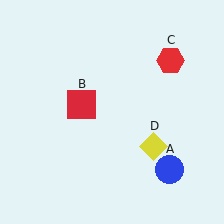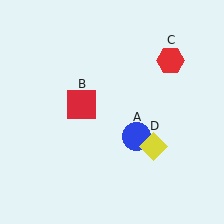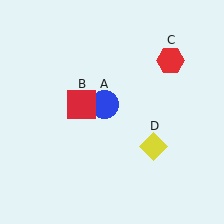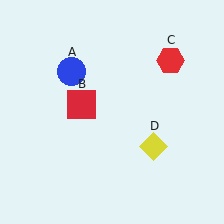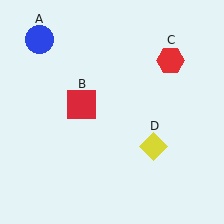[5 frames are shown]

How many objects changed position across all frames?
1 object changed position: blue circle (object A).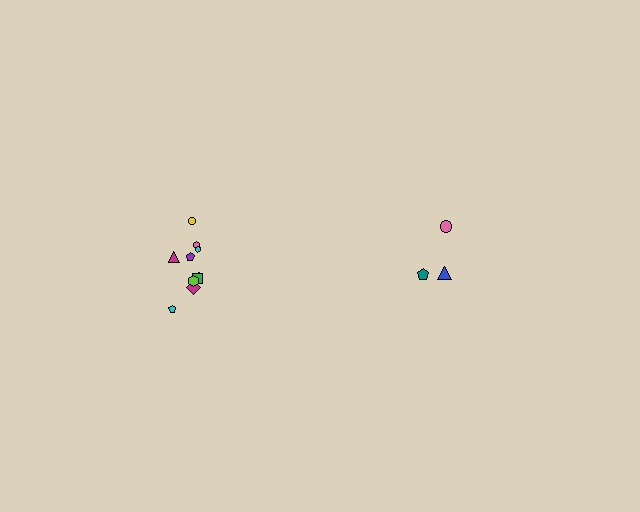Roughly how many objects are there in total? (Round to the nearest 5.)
Roughly 15 objects in total.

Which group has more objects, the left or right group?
The left group.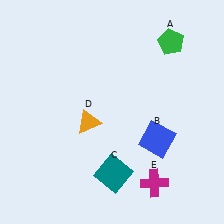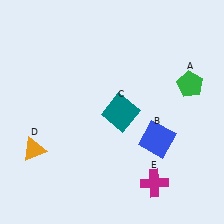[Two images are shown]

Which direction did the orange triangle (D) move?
The orange triangle (D) moved left.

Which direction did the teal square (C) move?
The teal square (C) moved up.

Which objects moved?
The objects that moved are: the green pentagon (A), the teal square (C), the orange triangle (D).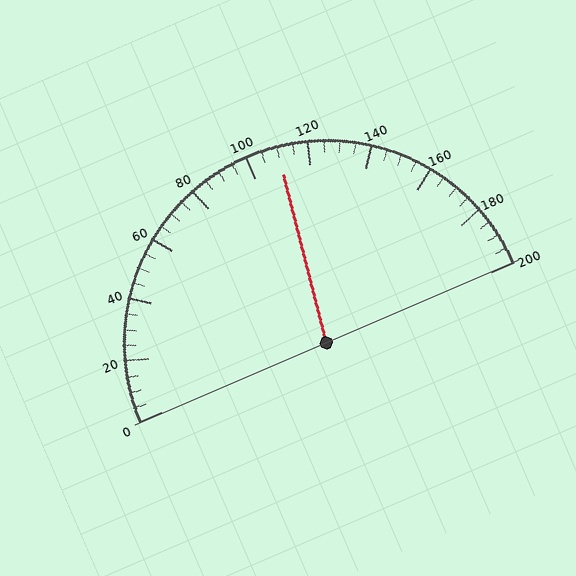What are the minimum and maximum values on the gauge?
The gauge ranges from 0 to 200.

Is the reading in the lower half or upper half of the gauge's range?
The reading is in the upper half of the range (0 to 200).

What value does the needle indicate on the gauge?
The needle indicates approximately 110.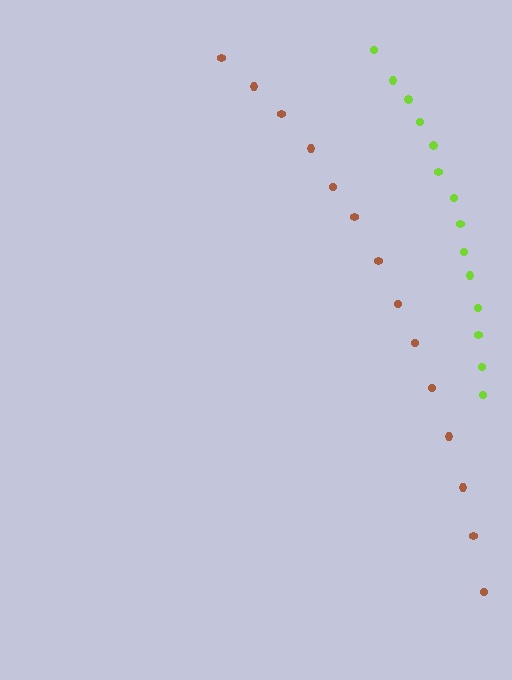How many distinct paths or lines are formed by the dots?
There are 2 distinct paths.